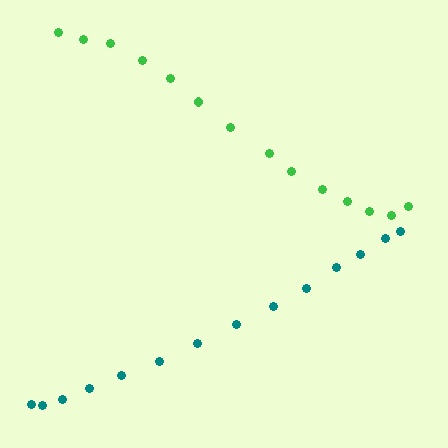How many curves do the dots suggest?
There are 2 distinct paths.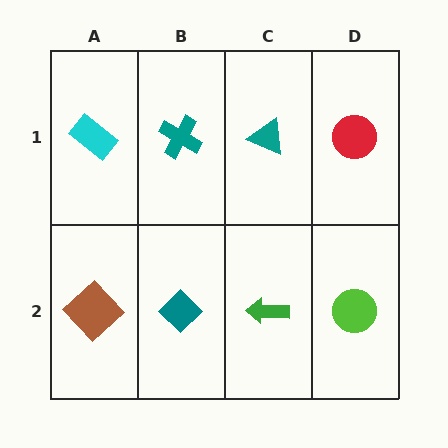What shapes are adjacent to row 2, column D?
A red circle (row 1, column D), a green arrow (row 2, column C).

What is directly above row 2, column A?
A cyan rectangle.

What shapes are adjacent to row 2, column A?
A cyan rectangle (row 1, column A), a teal diamond (row 2, column B).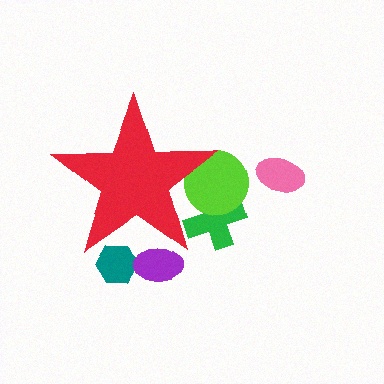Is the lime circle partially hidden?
Yes, the lime circle is partially hidden behind the red star.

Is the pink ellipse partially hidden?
No, the pink ellipse is fully visible.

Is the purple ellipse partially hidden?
Yes, the purple ellipse is partially hidden behind the red star.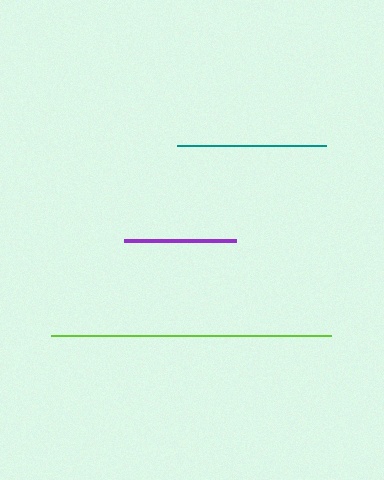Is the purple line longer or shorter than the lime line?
The lime line is longer than the purple line.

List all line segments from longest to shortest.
From longest to shortest: lime, teal, purple.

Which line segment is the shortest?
The purple line is the shortest at approximately 112 pixels.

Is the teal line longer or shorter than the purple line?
The teal line is longer than the purple line.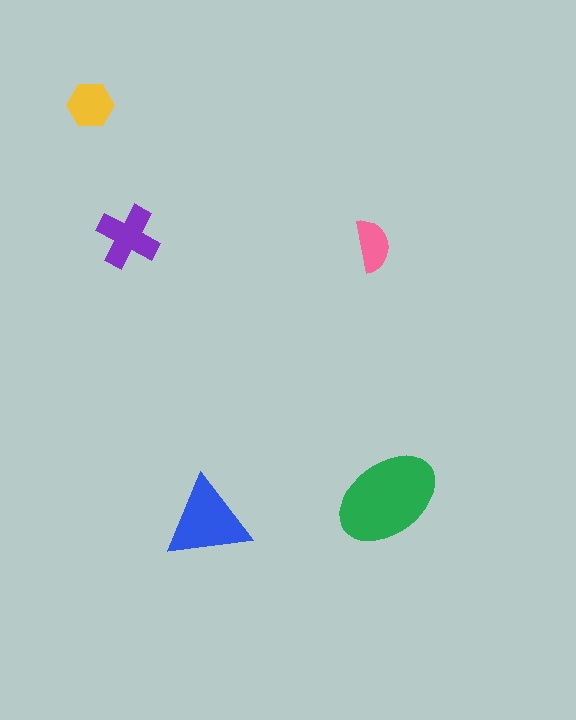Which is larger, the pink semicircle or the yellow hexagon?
The yellow hexagon.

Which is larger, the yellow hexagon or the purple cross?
The purple cross.